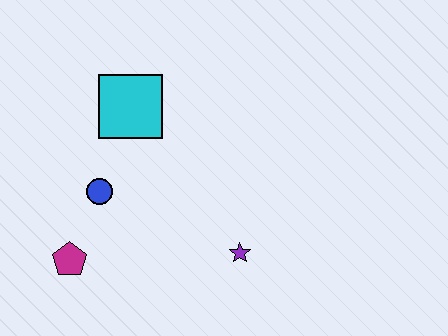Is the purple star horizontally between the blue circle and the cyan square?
No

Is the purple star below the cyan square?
Yes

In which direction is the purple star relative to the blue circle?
The purple star is to the right of the blue circle.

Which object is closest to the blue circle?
The magenta pentagon is closest to the blue circle.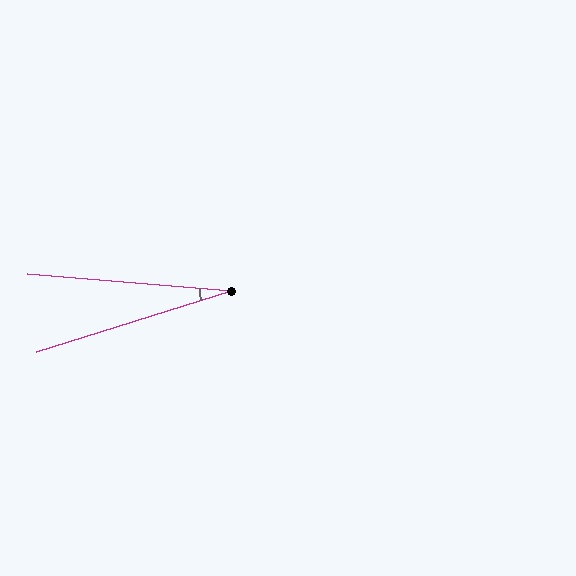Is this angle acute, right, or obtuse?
It is acute.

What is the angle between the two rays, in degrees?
Approximately 22 degrees.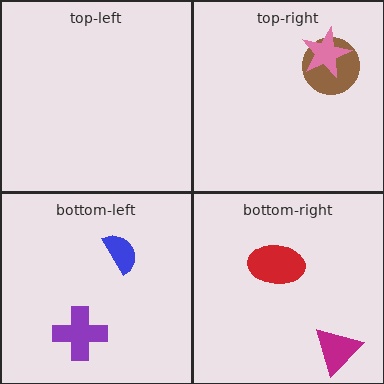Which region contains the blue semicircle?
The bottom-left region.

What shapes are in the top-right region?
The brown circle, the pink star.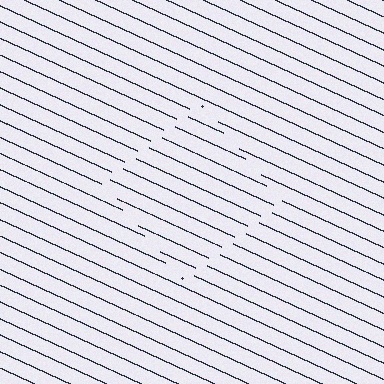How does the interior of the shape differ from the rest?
The interior of the shape contains the same grating, shifted by half a period — the contour is defined by the phase discontinuity where line-ends from the inner and outer gratings abut.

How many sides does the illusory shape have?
4 sides — the line-ends trace a square.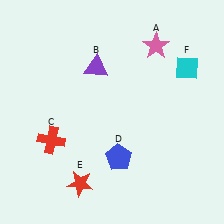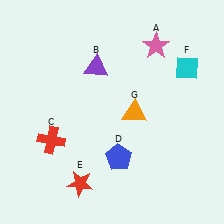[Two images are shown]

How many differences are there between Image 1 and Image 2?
There is 1 difference between the two images.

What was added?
An orange triangle (G) was added in Image 2.